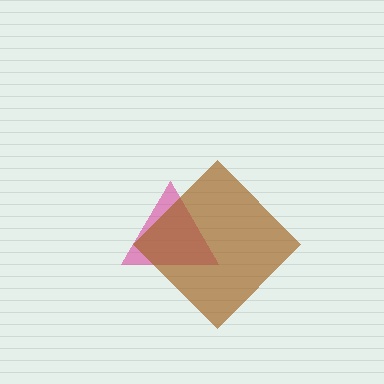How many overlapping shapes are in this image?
There are 2 overlapping shapes in the image.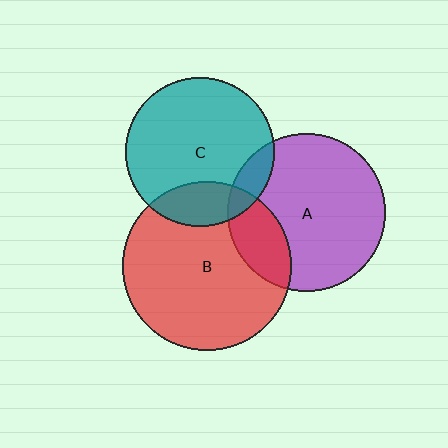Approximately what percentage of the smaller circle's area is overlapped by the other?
Approximately 20%.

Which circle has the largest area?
Circle B (red).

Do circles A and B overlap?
Yes.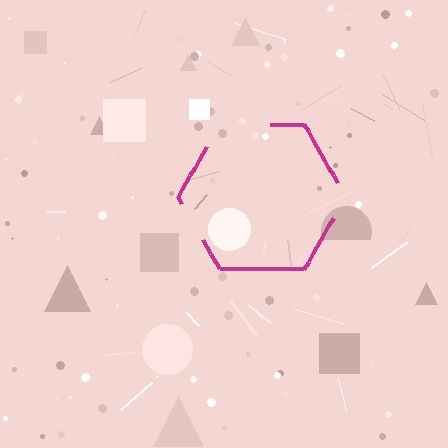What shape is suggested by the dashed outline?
The dashed outline suggests a hexagon.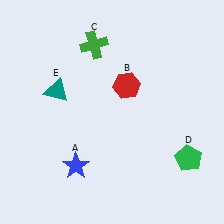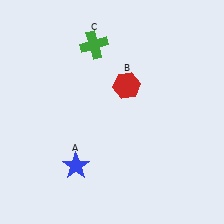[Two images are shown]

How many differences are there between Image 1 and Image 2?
There are 2 differences between the two images.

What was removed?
The green pentagon (D), the teal triangle (E) were removed in Image 2.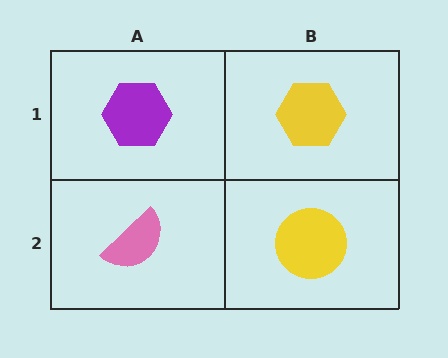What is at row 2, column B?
A yellow circle.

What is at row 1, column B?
A yellow hexagon.